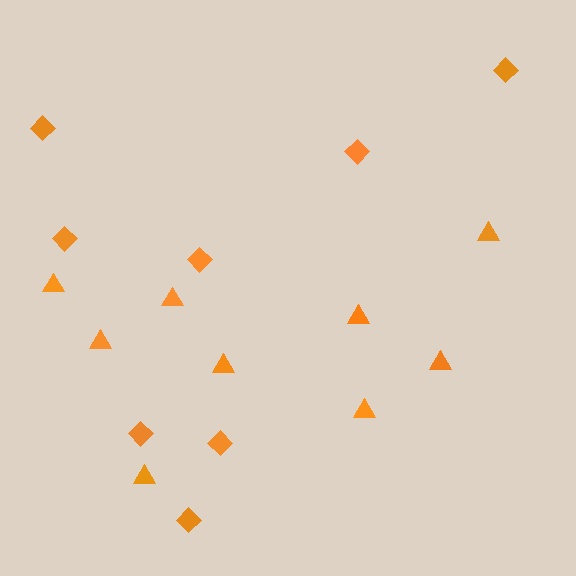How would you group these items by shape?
There are 2 groups: one group of diamonds (8) and one group of triangles (9).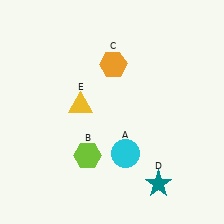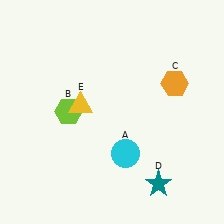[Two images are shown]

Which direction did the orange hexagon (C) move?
The orange hexagon (C) moved right.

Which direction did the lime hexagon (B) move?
The lime hexagon (B) moved up.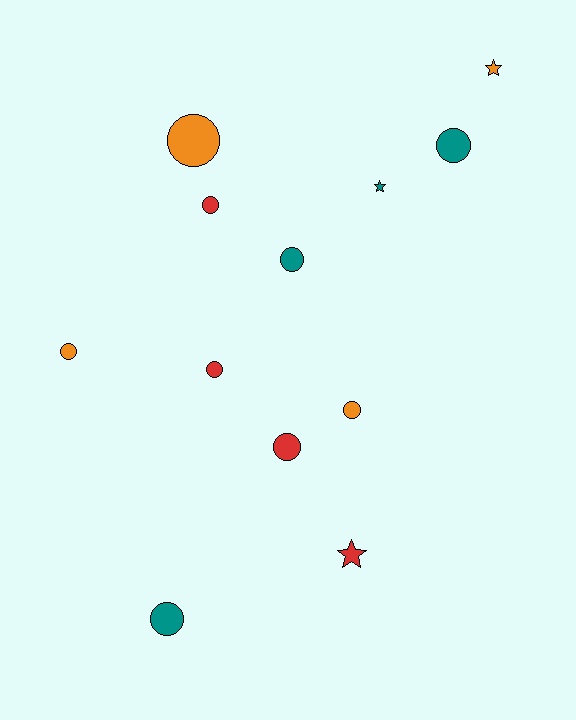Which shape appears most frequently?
Circle, with 9 objects.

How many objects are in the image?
There are 12 objects.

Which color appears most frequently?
Teal, with 4 objects.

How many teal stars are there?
There is 1 teal star.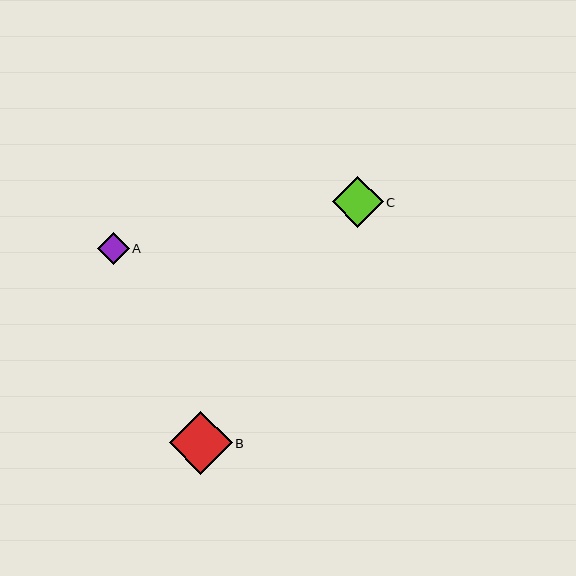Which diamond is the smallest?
Diamond A is the smallest with a size of approximately 32 pixels.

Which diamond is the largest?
Diamond B is the largest with a size of approximately 63 pixels.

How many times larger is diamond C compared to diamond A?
Diamond C is approximately 1.6 times the size of diamond A.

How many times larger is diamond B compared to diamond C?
Diamond B is approximately 1.2 times the size of diamond C.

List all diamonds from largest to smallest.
From largest to smallest: B, C, A.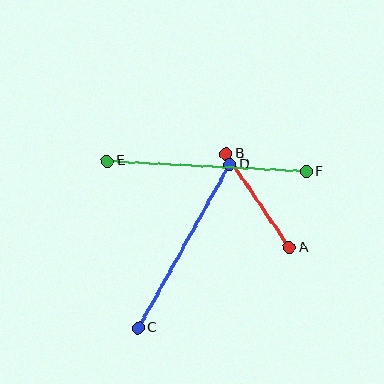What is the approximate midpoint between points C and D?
The midpoint is at approximately (184, 246) pixels.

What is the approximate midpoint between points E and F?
The midpoint is at approximately (207, 166) pixels.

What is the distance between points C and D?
The distance is approximately 187 pixels.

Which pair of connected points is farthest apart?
Points E and F are farthest apart.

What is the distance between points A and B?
The distance is approximately 113 pixels.